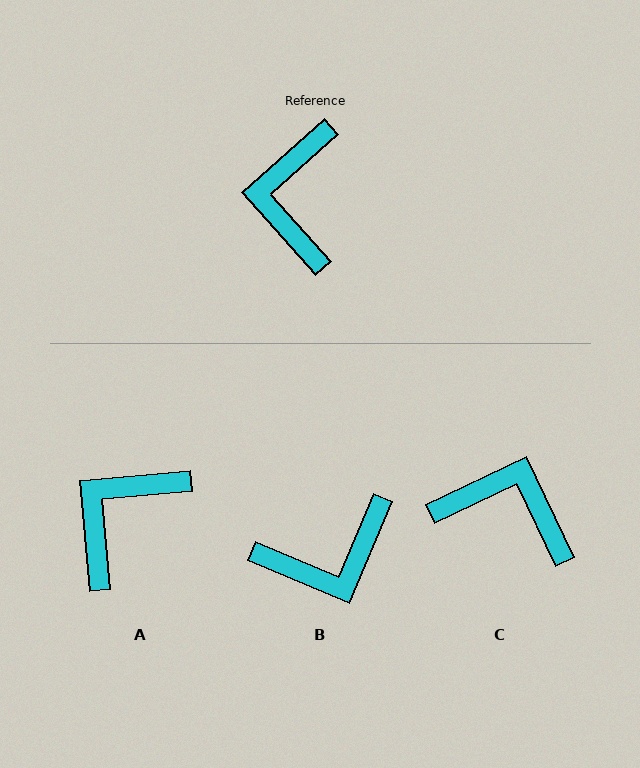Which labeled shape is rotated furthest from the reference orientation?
B, about 116 degrees away.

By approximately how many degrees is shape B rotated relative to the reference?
Approximately 116 degrees counter-clockwise.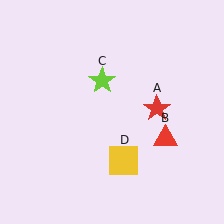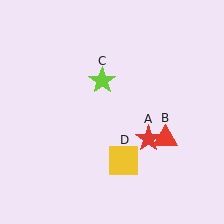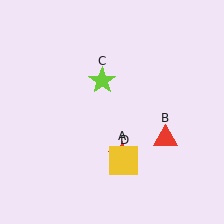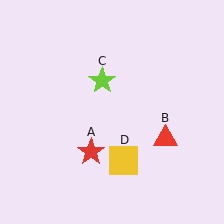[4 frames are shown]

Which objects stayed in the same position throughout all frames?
Red triangle (object B) and lime star (object C) and yellow square (object D) remained stationary.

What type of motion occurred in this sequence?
The red star (object A) rotated clockwise around the center of the scene.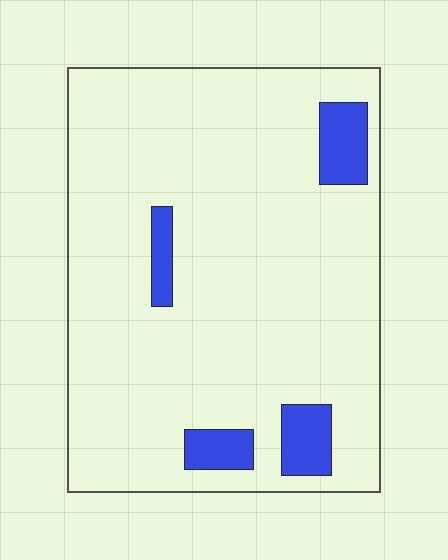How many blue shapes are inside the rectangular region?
4.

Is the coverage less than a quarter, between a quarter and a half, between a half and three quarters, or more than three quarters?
Less than a quarter.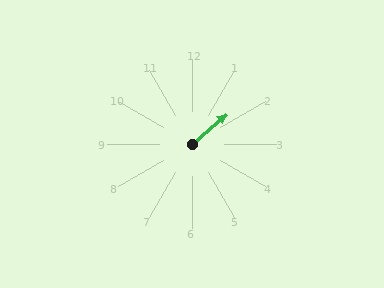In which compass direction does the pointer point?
Northeast.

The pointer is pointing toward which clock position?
Roughly 2 o'clock.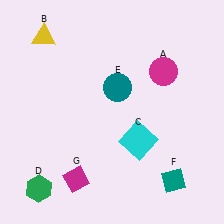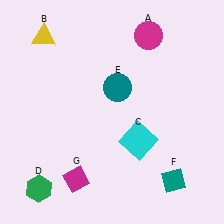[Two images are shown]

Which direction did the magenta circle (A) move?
The magenta circle (A) moved up.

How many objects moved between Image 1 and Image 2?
1 object moved between the two images.